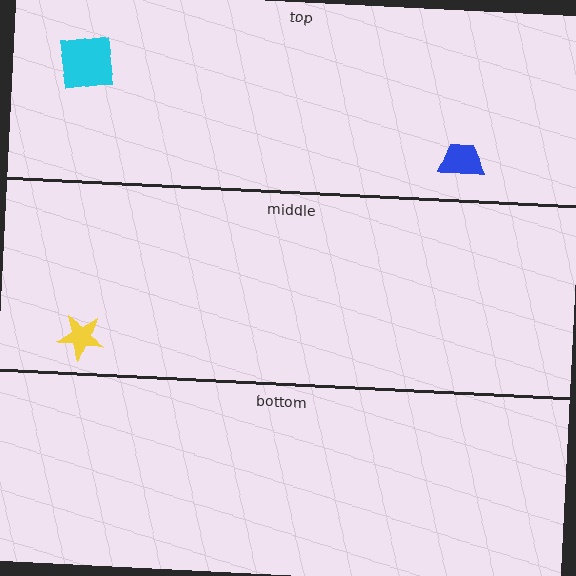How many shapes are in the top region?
2.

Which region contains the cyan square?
The top region.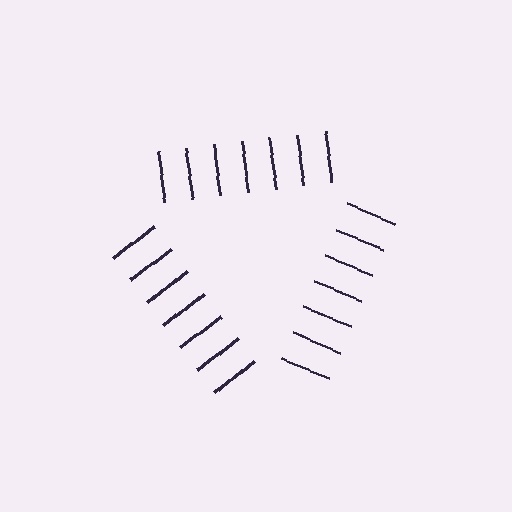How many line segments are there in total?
21 — 7 along each of the 3 edges.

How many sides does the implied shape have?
3 sides — the line-ends trace a triangle.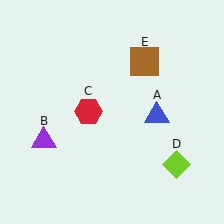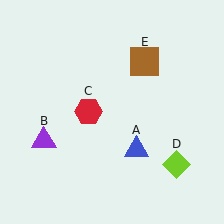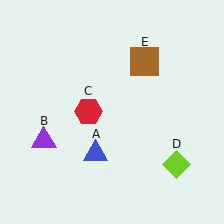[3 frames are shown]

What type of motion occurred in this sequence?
The blue triangle (object A) rotated clockwise around the center of the scene.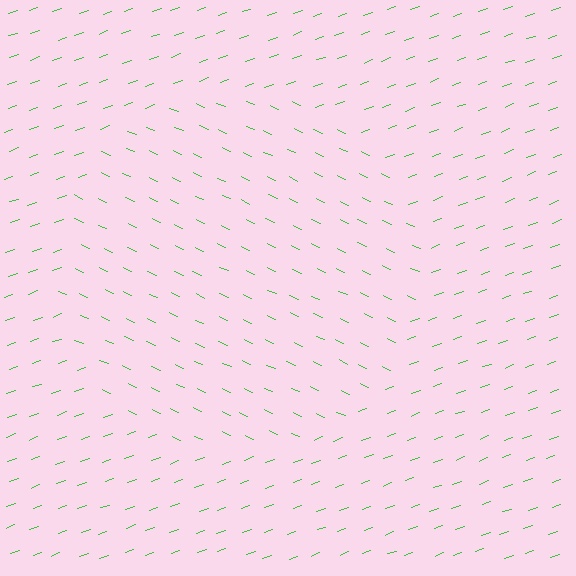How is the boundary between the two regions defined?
The boundary is defined purely by a change in line orientation (approximately 45 degrees difference). All lines are the same color and thickness.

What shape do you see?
I see a circle.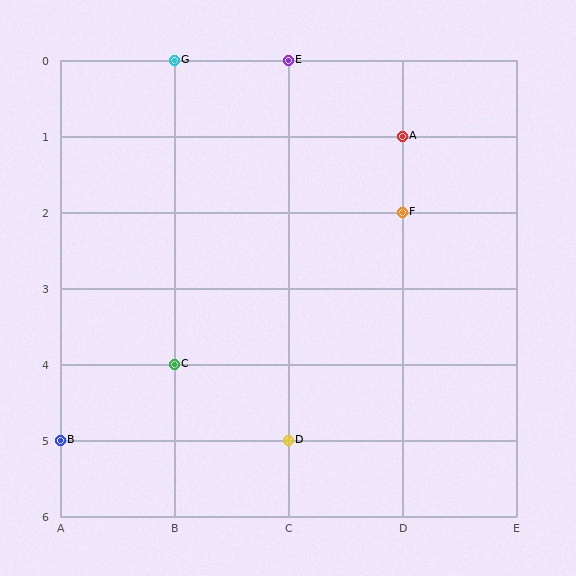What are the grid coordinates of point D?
Point D is at grid coordinates (C, 5).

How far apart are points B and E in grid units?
Points B and E are 2 columns and 5 rows apart (about 5.4 grid units diagonally).